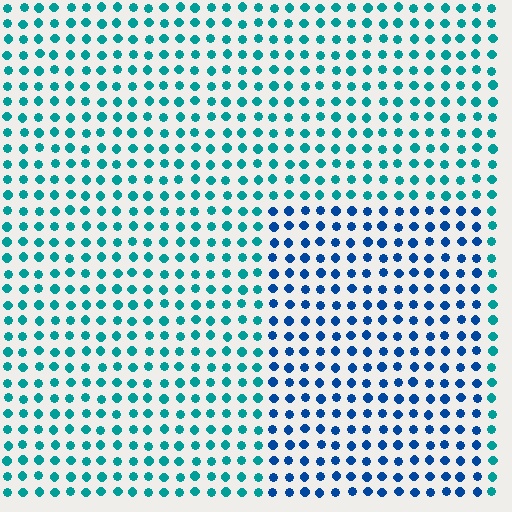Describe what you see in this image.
The image is filled with small teal elements in a uniform arrangement. A rectangle-shaped region is visible where the elements are tinted to a slightly different hue, forming a subtle color boundary.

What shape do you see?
I see a rectangle.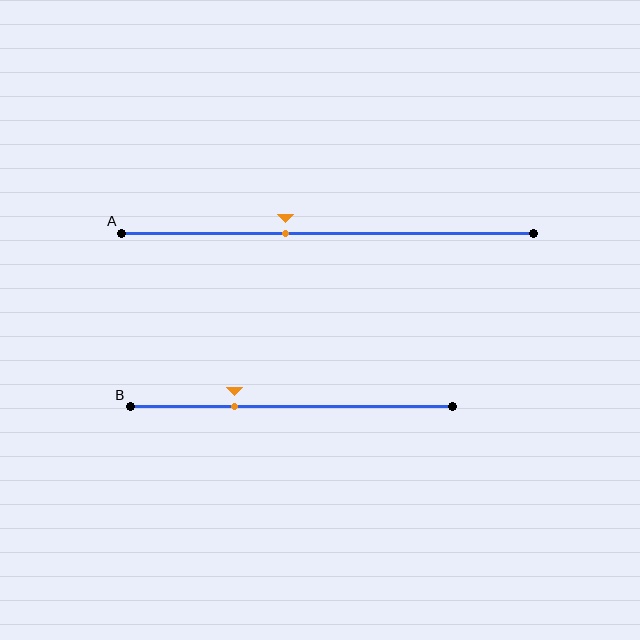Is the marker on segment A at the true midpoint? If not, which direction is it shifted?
No, the marker on segment A is shifted to the left by about 10% of the segment length.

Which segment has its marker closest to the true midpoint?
Segment A has its marker closest to the true midpoint.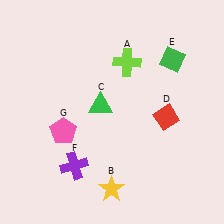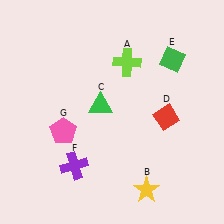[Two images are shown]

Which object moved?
The yellow star (B) moved right.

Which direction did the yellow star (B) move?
The yellow star (B) moved right.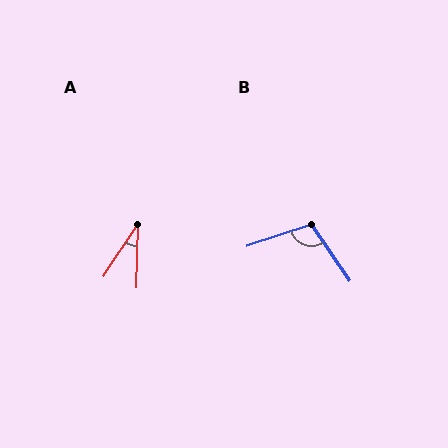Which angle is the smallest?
A, at approximately 32 degrees.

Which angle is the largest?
B, at approximately 106 degrees.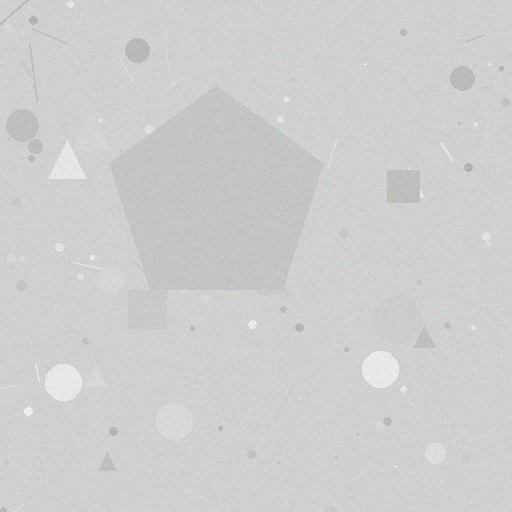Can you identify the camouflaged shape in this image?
The camouflaged shape is a pentagon.